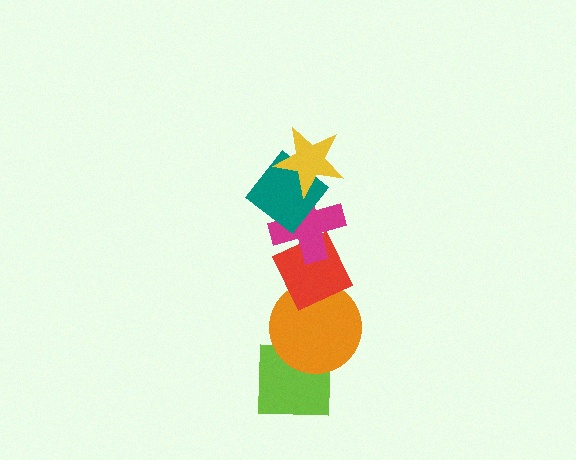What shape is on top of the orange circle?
The red diamond is on top of the orange circle.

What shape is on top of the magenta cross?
The teal diamond is on top of the magenta cross.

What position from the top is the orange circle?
The orange circle is 5th from the top.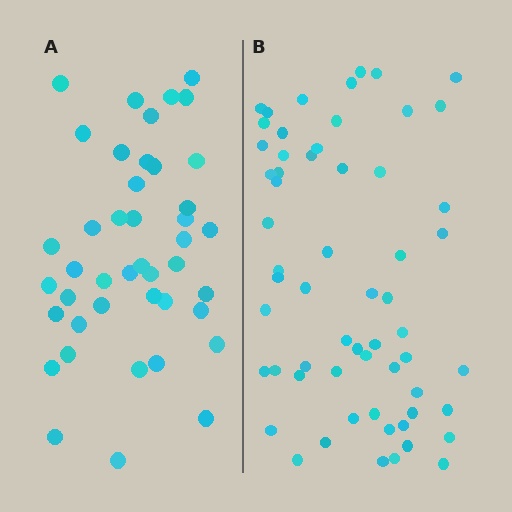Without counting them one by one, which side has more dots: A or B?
Region B (the right region) has more dots.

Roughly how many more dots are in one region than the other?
Region B has approximately 15 more dots than region A.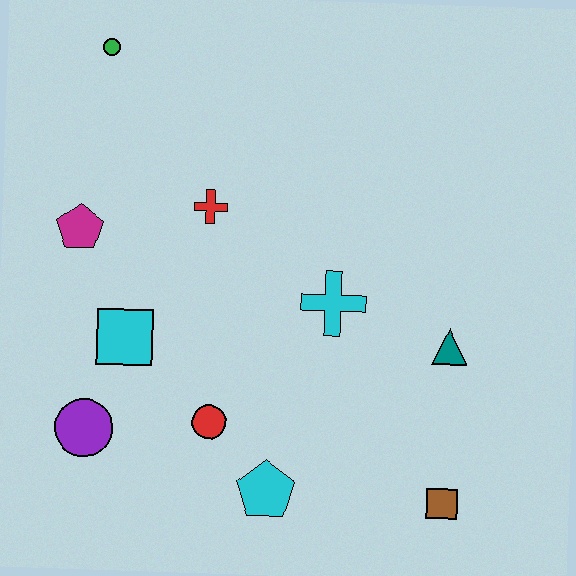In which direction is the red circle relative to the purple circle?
The red circle is to the right of the purple circle.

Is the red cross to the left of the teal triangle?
Yes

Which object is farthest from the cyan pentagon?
The green circle is farthest from the cyan pentagon.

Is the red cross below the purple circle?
No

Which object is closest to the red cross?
The magenta pentagon is closest to the red cross.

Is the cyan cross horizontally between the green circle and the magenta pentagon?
No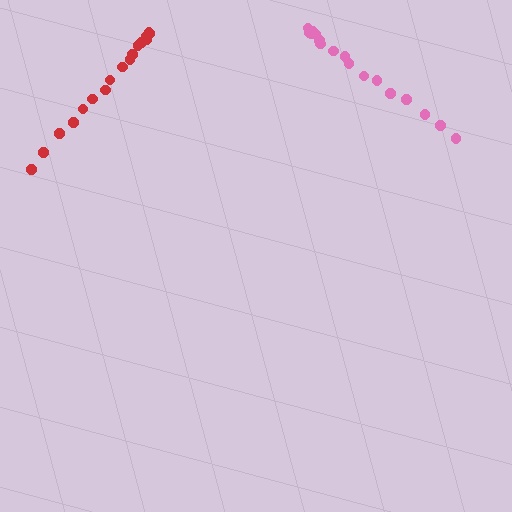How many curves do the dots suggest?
There are 2 distinct paths.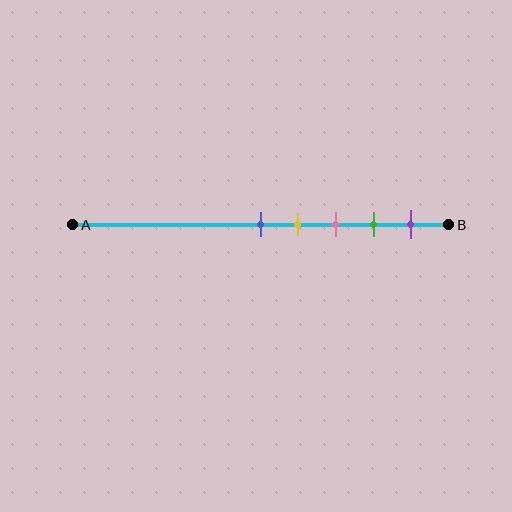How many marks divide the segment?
There are 5 marks dividing the segment.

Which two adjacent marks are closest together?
The blue and yellow marks are the closest adjacent pair.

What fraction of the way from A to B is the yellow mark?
The yellow mark is approximately 60% (0.6) of the way from A to B.